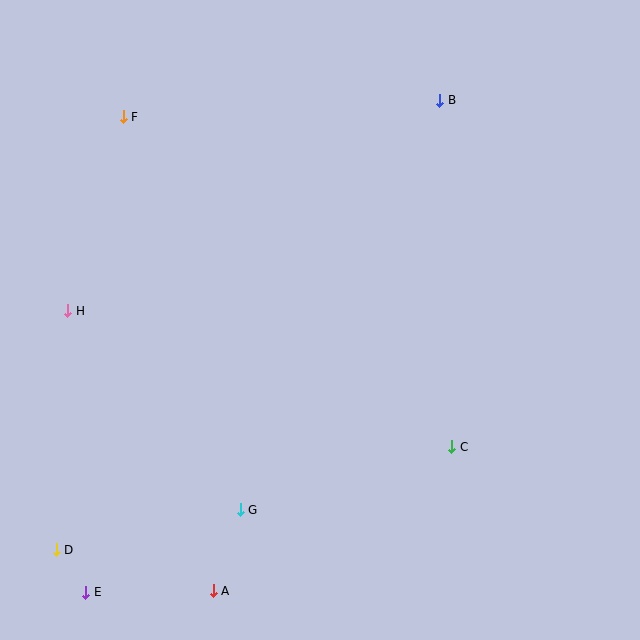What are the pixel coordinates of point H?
Point H is at (68, 311).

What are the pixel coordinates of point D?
Point D is at (56, 550).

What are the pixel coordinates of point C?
Point C is at (452, 447).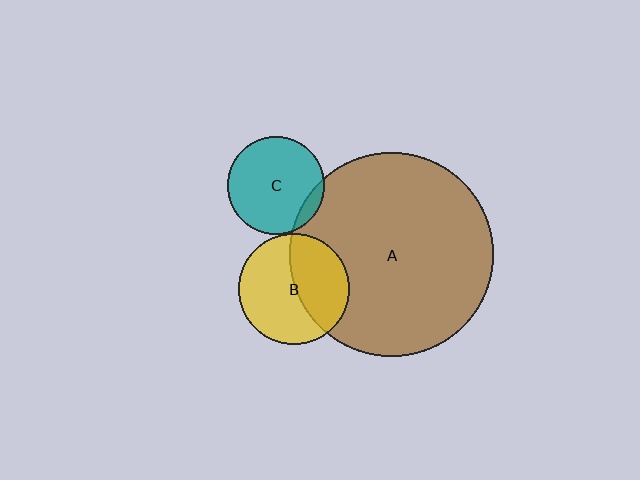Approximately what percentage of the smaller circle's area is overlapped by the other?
Approximately 10%.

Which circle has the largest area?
Circle A (brown).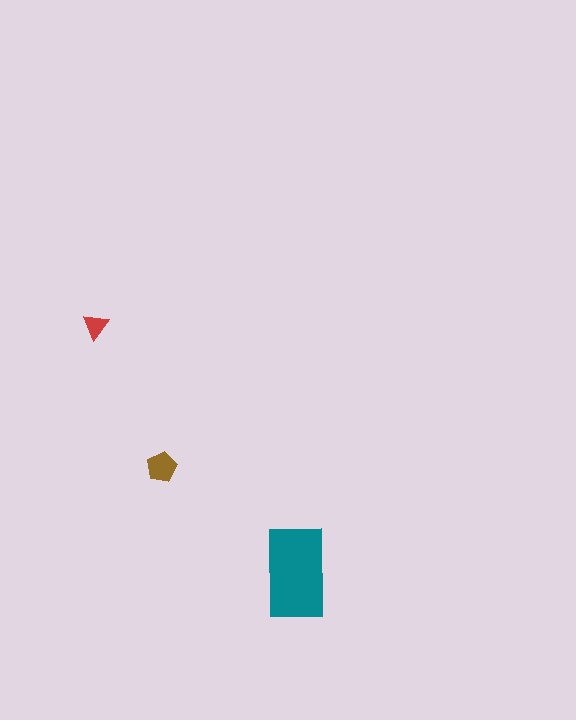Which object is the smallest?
The red triangle.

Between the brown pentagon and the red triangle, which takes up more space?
The brown pentagon.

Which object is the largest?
The teal rectangle.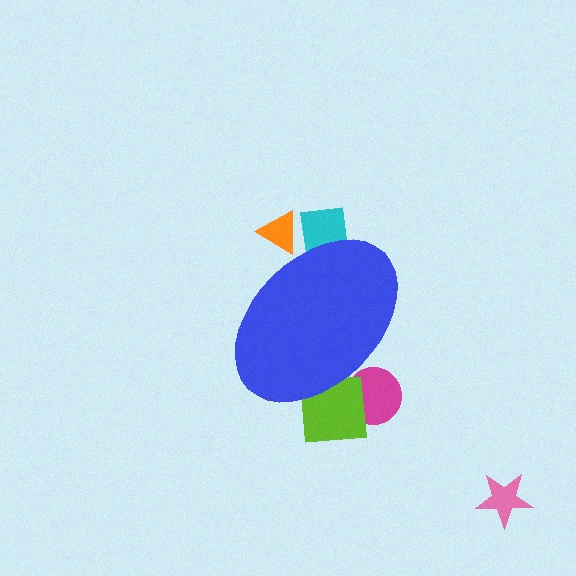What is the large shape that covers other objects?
A blue ellipse.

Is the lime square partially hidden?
Yes, the lime square is partially hidden behind the blue ellipse.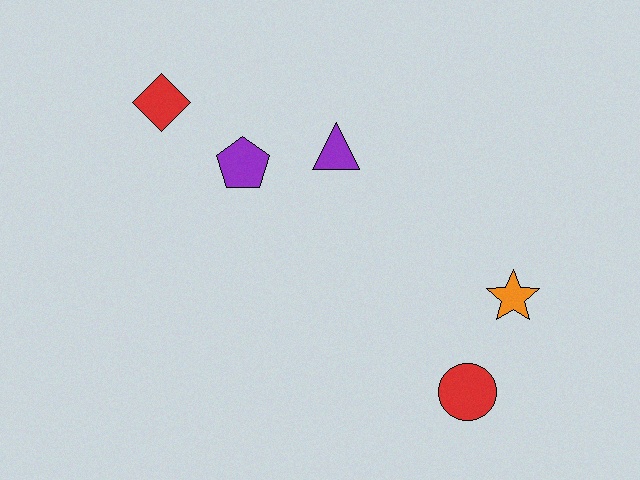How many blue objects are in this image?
There are no blue objects.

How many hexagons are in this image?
There are no hexagons.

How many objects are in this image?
There are 5 objects.